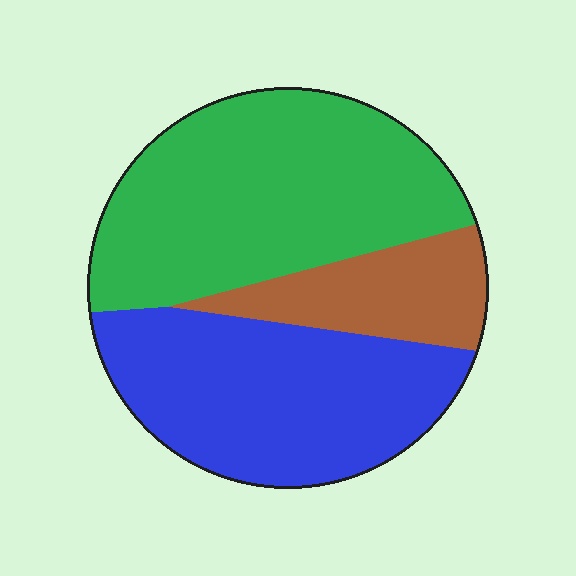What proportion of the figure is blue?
Blue covers around 40% of the figure.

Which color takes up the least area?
Brown, at roughly 15%.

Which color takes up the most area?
Green, at roughly 45%.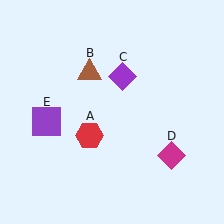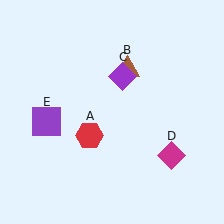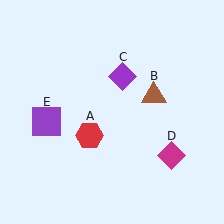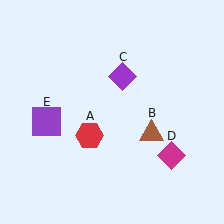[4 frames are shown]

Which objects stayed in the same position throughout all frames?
Red hexagon (object A) and purple diamond (object C) and magenta diamond (object D) and purple square (object E) remained stationary.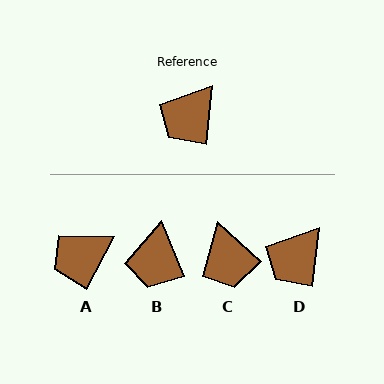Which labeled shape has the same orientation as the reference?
D.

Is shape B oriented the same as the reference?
No, it is off by about 28 degrees.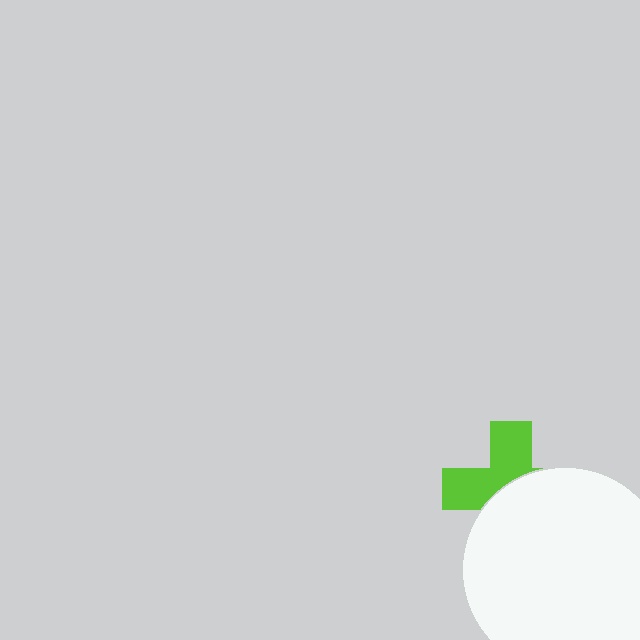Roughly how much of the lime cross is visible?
About half of it is visible (roughly 47%).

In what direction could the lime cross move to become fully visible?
The lime cross could move up. That would shift it out from behind the white circle entirely.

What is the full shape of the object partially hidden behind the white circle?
The partially hidden object is a lime cross.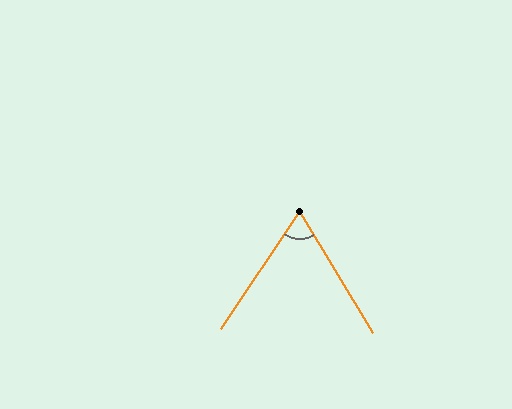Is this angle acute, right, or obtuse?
It is acute.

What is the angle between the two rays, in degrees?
Approximately 65 degrees.